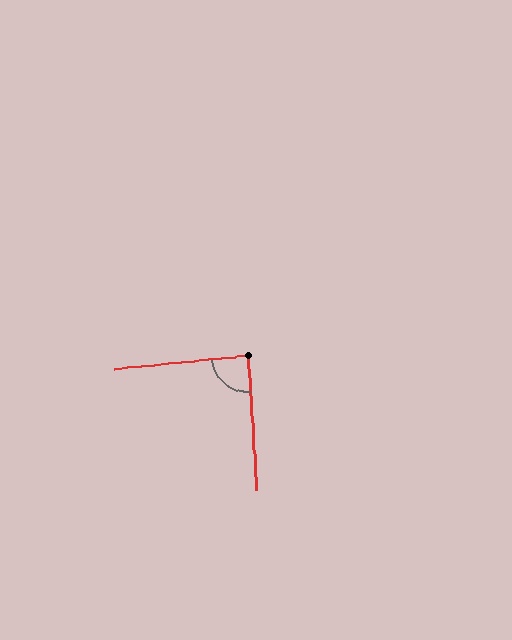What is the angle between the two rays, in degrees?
Approximately 88 degrees.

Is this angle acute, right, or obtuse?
It is approximately a right angle.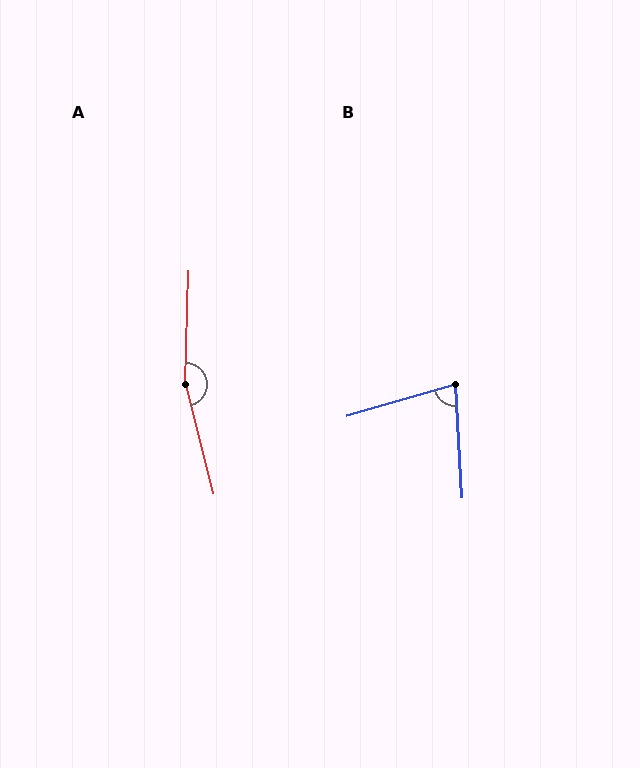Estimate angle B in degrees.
Approximately 77 degrees.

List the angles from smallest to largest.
B (77°), A (164°).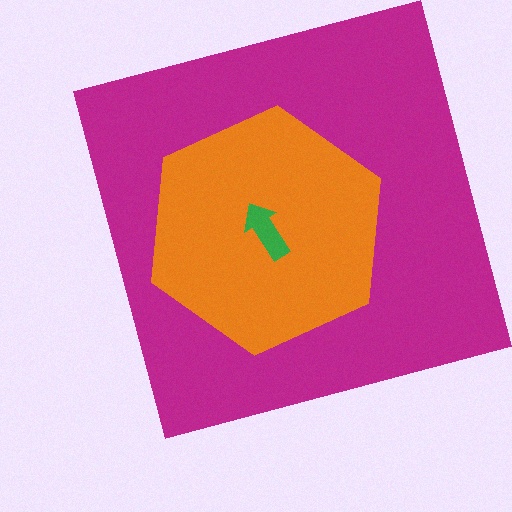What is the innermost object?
The green arrow.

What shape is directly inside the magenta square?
The orange hexagon.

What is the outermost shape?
The magenta square.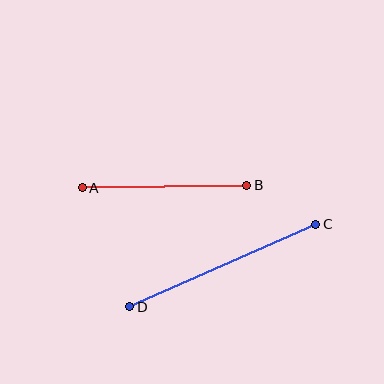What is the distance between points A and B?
The distance is approximately 164 pixels.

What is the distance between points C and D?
The distance is approximately 204 pixels.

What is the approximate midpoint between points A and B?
The midpoint is at approximately (165, 187) pixels.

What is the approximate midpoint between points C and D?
The midpoint is at approximately (223, 265) pixels.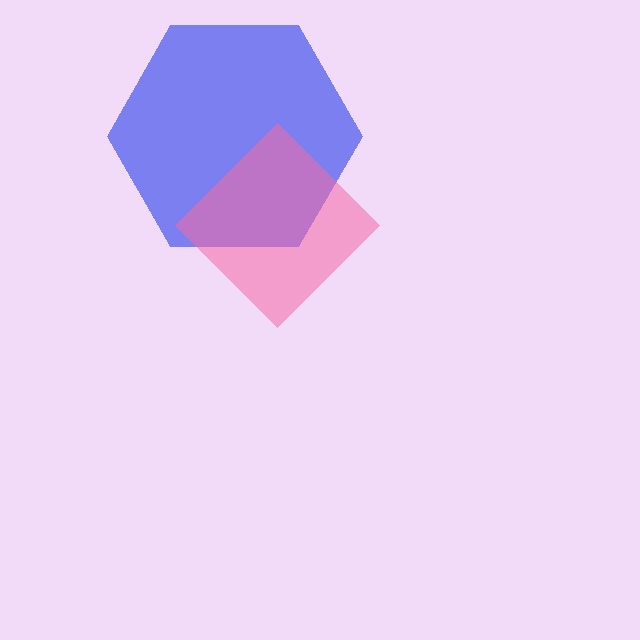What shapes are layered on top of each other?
The layered shapes are: a blue hexagon, a pink diamond.